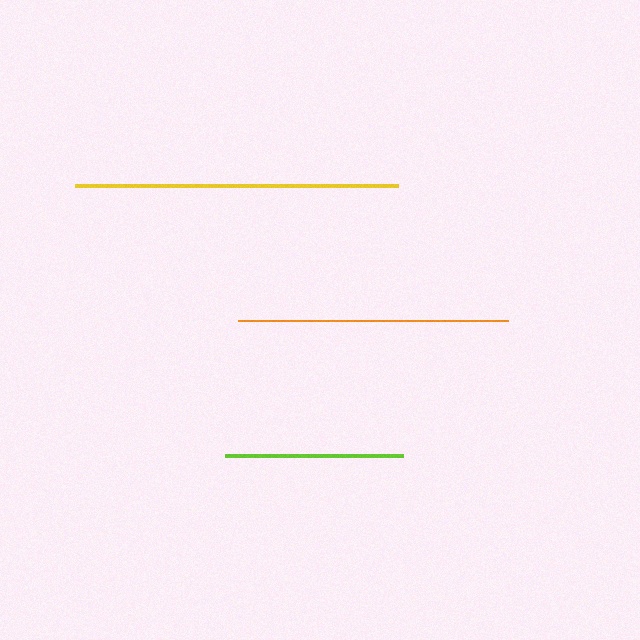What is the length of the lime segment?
The lime segment is approximately 177 pixels long.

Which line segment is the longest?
The yellow line is the longest at approximately 323 pixels.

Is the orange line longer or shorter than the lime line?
The orange line is longer than the lime line.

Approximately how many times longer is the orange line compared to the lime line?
The orange line is approximately 1.5 times the length of the lime line.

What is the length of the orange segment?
The orange segment is approximately 270 pixels long.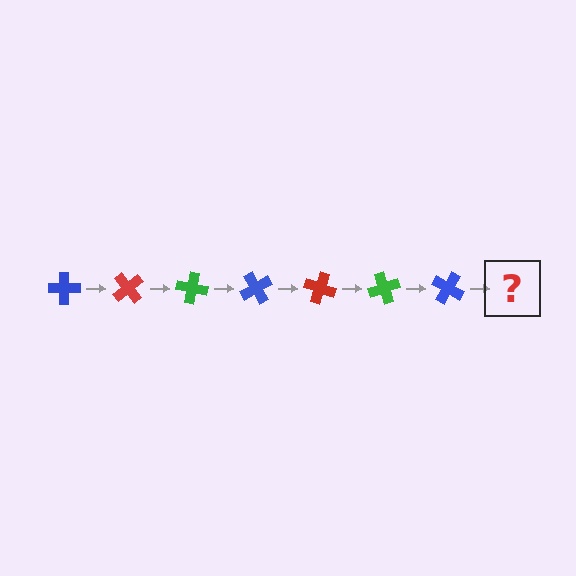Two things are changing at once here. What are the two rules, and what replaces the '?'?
The two rules are that it rotates 50 degrees each step and the color cycles through blue, red, and green. The '?' should be a red cross, rotated 350 degrees from the start.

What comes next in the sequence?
The next element should be a red cross, rotated 350 degrees from the start.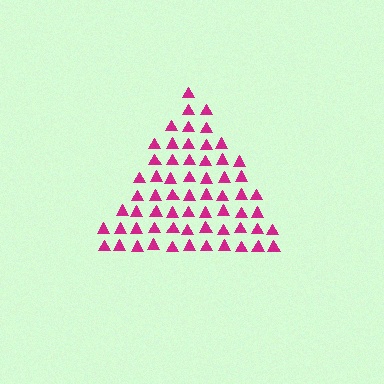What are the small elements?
The small elements are triangles.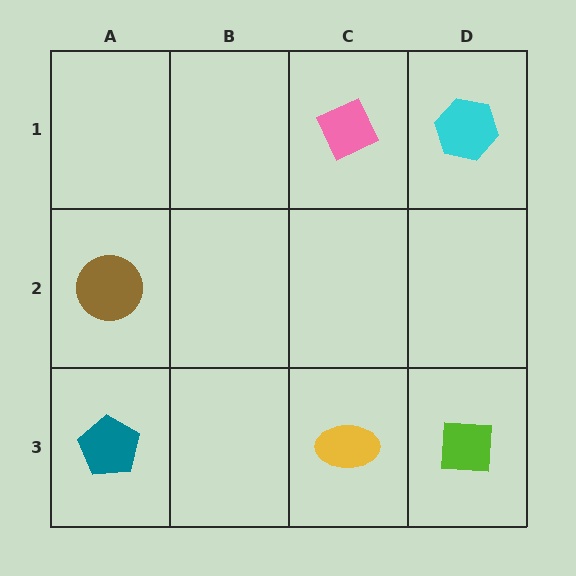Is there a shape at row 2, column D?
No, that cell is empty.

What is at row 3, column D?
A lime square.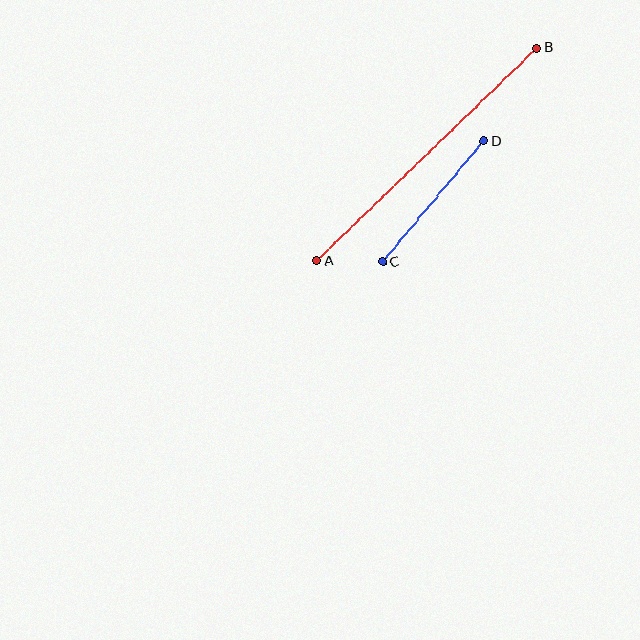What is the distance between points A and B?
The distance is approximately 306 pixels.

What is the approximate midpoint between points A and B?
The midpoint is at approximately (427, 154) pixels.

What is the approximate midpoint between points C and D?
The midpoint is at approximately (433, 202) pixels.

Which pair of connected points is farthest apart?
Points A and B are farthest apart.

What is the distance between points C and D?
The distance is approximately 157 pixels.